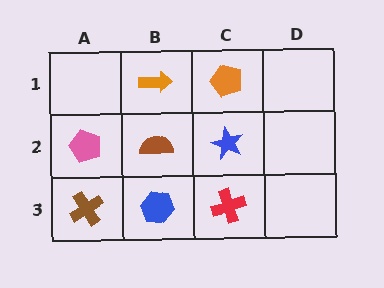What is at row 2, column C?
A blue star.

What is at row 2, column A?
A pink pentagon.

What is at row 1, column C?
An orange pentagon.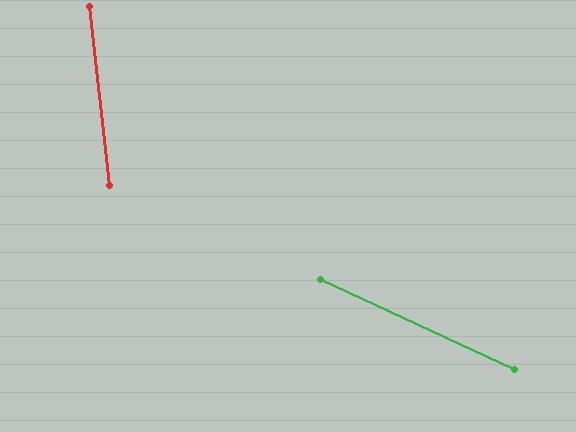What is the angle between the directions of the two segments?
Approximately 59 degrees.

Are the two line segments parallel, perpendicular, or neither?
Neither parallel nor perpendicular — they differ by about 59°.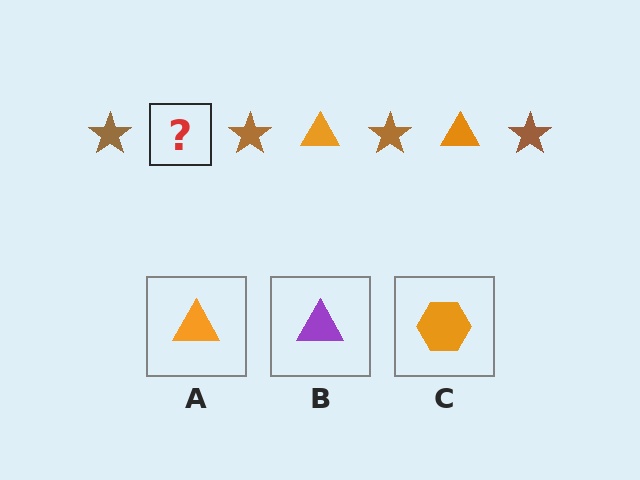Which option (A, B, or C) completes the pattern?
A.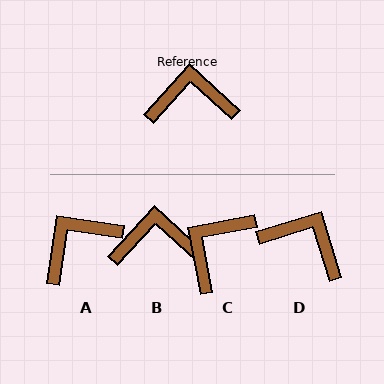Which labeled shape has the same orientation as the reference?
B.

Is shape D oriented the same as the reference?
No, it is off by about 30 degrees.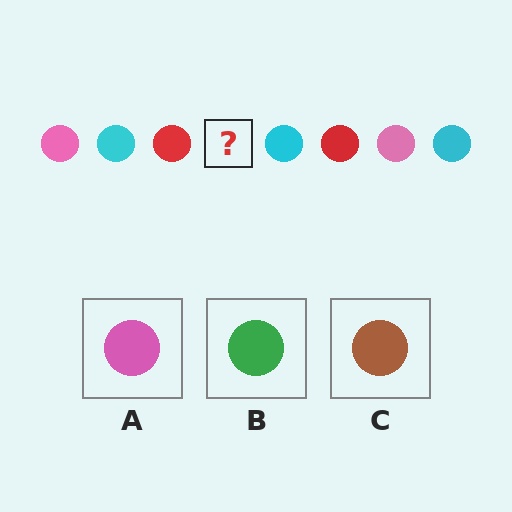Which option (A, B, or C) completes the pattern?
A.